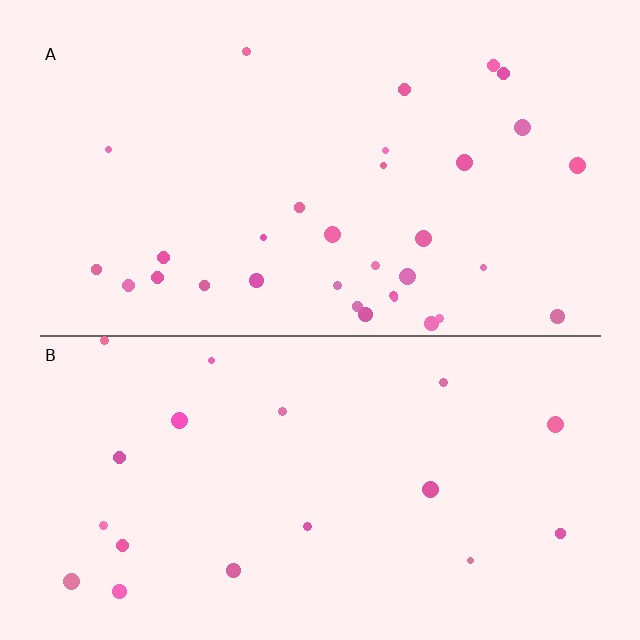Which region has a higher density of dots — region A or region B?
A (the top).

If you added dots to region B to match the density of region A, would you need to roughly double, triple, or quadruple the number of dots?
Approximately double.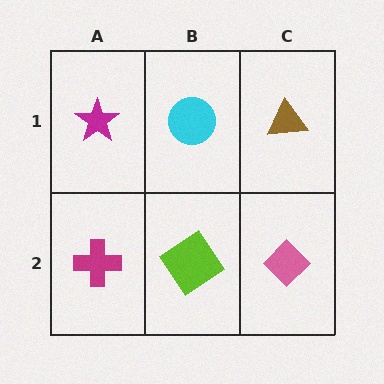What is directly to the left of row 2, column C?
A lime diamond.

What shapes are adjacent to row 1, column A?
A magenta cross (row 2, column A), a cyan circle (row 1, column B).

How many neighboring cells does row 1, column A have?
2.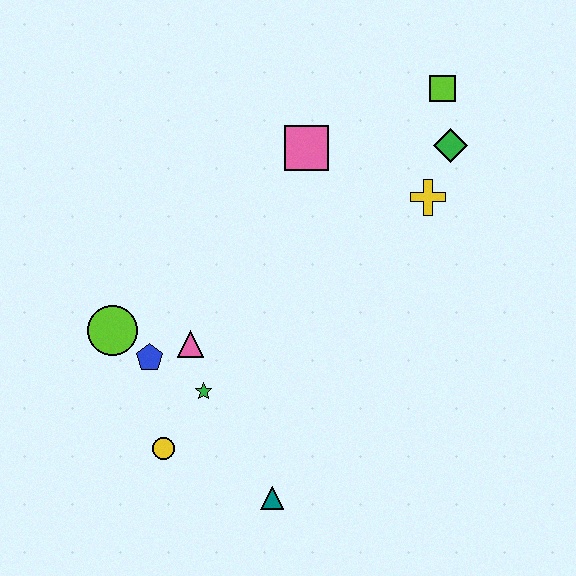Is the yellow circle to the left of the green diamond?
Yes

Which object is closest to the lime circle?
The blue pentagon is closest to the lime circle.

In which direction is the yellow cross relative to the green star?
The yellow cross is to the right of the green star.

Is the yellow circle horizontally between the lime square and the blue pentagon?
Yes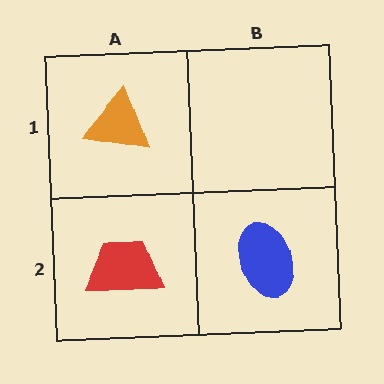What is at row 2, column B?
A blue ellipse.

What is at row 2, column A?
A red trapezoid.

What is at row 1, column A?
An orange triangle.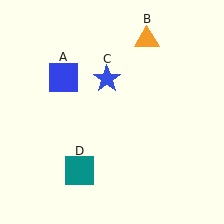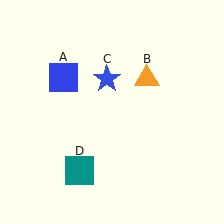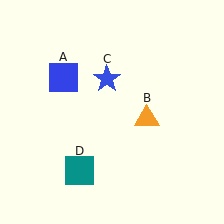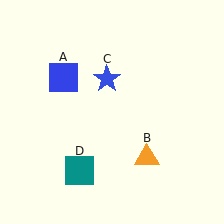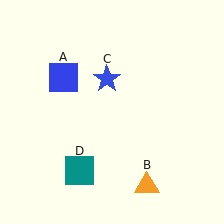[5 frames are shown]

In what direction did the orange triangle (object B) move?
The orange triangle (object B) moved down.